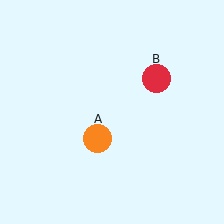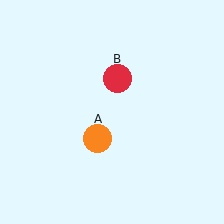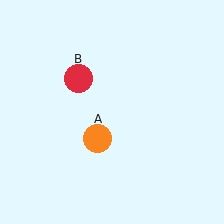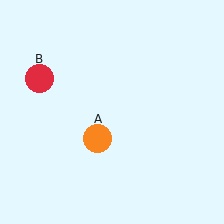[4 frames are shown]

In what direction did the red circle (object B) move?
The red circle (object B) moved left.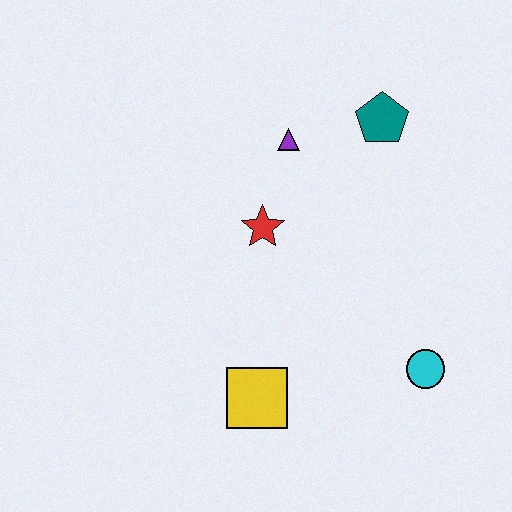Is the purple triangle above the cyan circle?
Yes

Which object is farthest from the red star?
The cyan circle is farthest from the red star.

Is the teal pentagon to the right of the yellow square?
Yes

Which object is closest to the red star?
The purple triangle is closest to the red star.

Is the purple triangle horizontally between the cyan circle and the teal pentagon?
No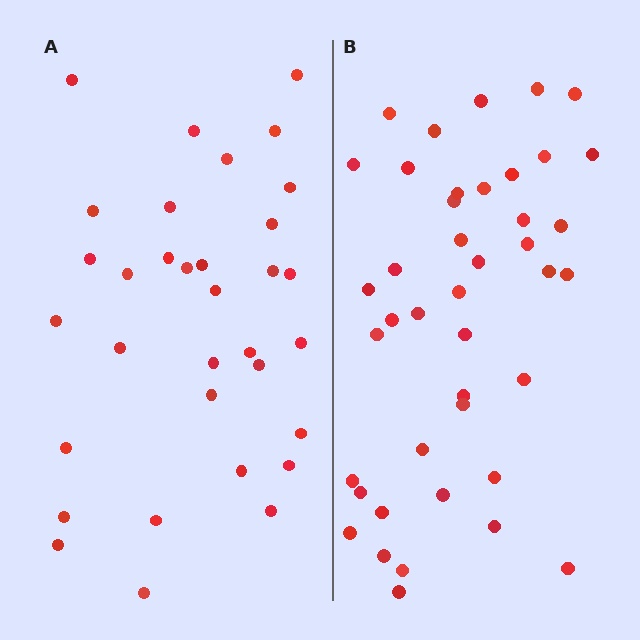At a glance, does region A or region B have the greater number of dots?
Region B (the right region) has more dots.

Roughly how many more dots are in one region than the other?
Region B has roughly 8 or so more dots than region A.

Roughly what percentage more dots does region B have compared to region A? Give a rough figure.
About 25% more.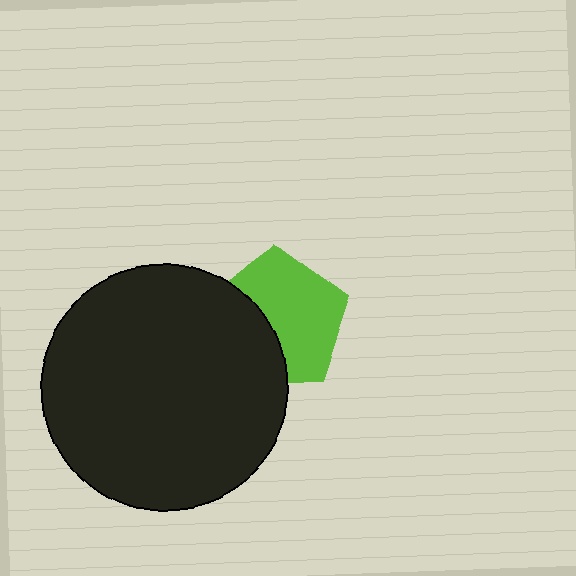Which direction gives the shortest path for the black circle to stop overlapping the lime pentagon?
Moving left gives the shortest separation.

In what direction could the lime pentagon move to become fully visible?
The lime pentagon could move right. That would shift it out from behind the black circle entirely.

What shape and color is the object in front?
The object in front is a black circle.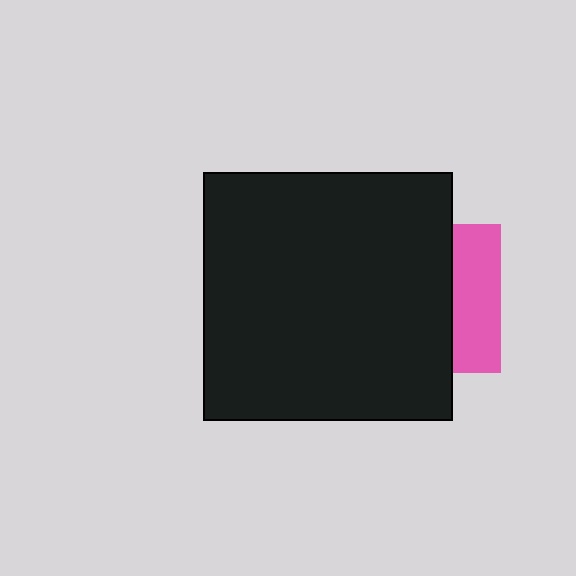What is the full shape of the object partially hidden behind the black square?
The partially hidden object is a pink square.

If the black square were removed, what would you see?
You would see the complete pink square.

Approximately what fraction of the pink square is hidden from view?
Roughly 68% of the pink square is hidden behind the black square.